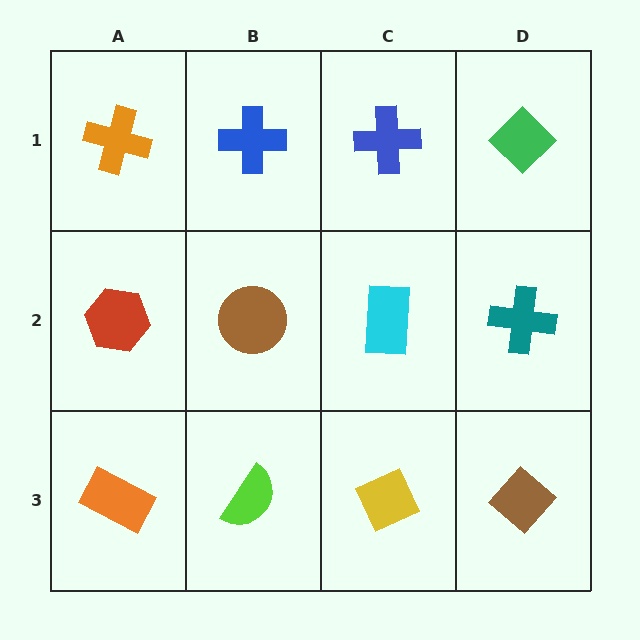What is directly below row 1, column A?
A red hexagon.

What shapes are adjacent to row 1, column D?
A teal cross (row 2, column D), a blue cross (row 1, column C).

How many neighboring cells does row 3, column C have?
3.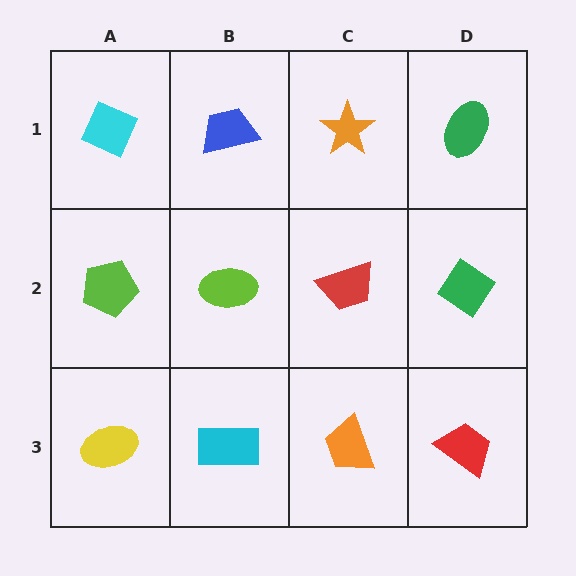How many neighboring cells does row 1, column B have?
3.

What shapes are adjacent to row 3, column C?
A red trapezoid (row 2, column C), a cyan rectangle (row 3, column B), a red trapezoid (row 3, column D).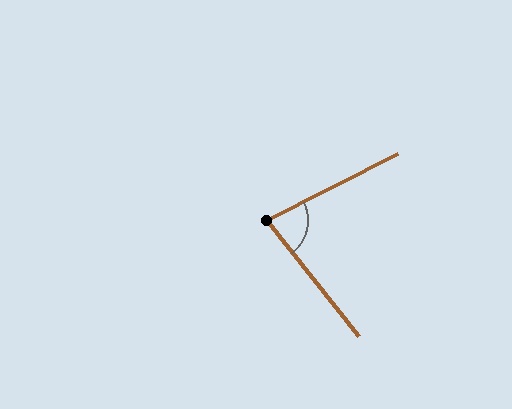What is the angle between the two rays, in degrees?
Approximately 78 degrees.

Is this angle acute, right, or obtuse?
It is acute.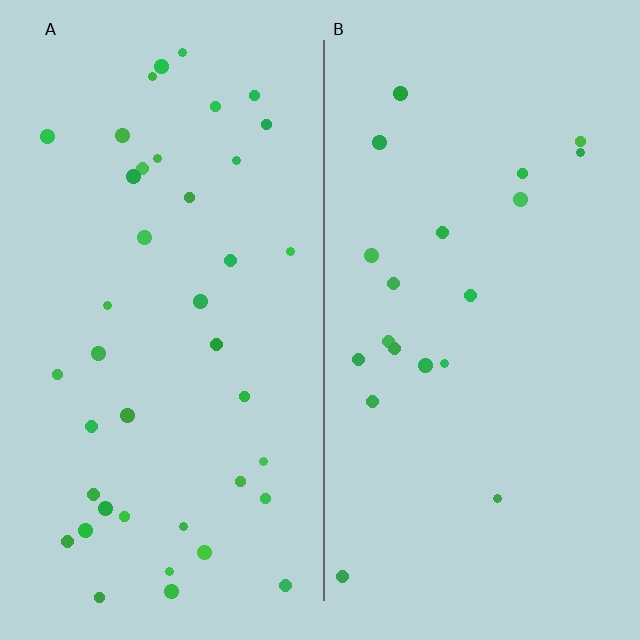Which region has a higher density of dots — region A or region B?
A (the left).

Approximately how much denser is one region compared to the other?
Approximately 2.1× — region A over region B.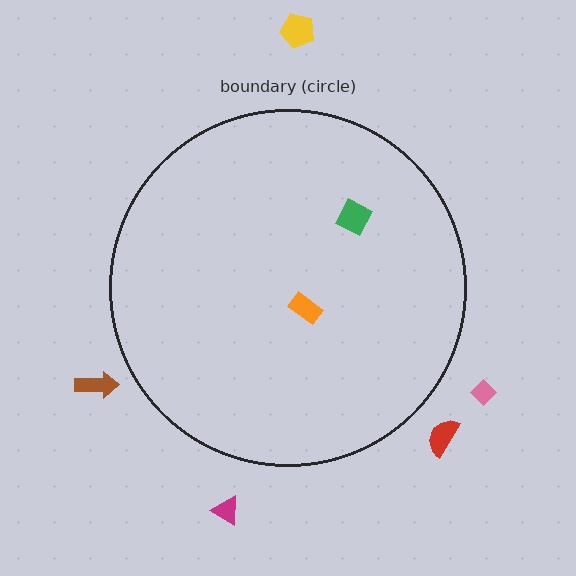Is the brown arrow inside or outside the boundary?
Outside.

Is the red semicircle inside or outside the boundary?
Outside.